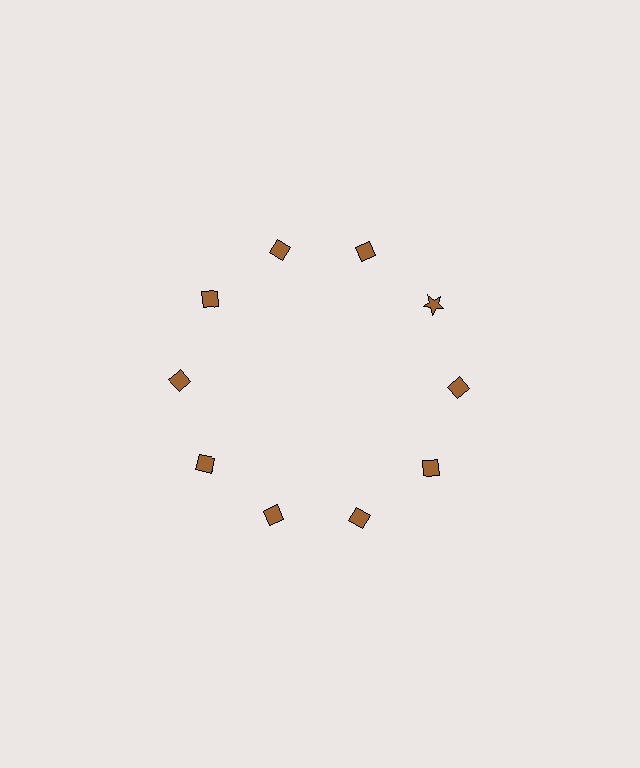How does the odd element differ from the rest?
It has a different shape: star instead of diamond.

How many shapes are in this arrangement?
There are 10 shapes arranged in a ring pattern.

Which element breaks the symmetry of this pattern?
The brown star at roughly the 2 o'clock position breaks the symmetry. All other shapes are brown diamonds.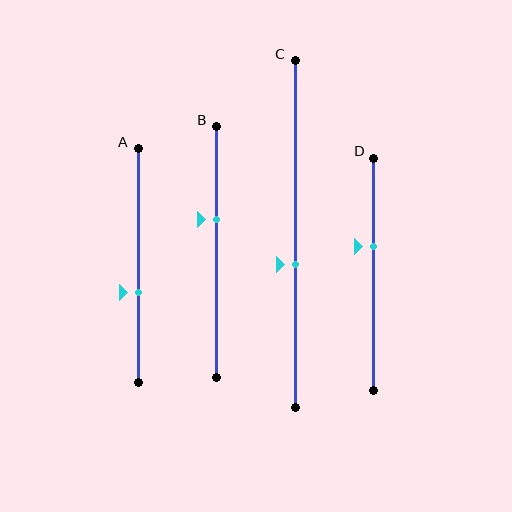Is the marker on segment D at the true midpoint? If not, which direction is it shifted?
No, the marker on segment D is shifted upward by about 12% of the segment length.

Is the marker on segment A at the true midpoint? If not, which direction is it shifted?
No, the marker on segment A is shifted downward by about 12% of the segment length.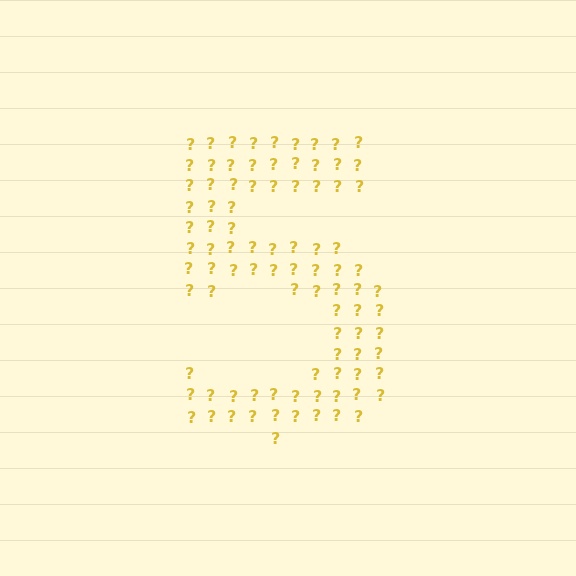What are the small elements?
The small elements are question marks.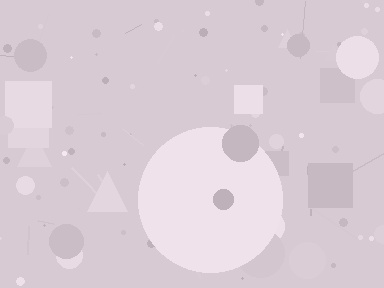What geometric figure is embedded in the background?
A circle is embedded in the background.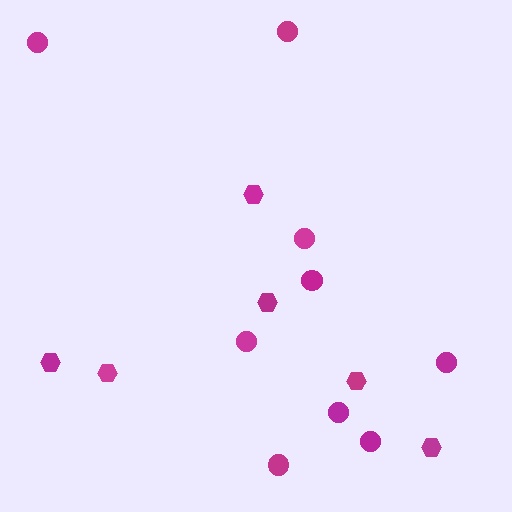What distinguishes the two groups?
There are 2 groups: one group of hexagons (6) and one group of circles (9).